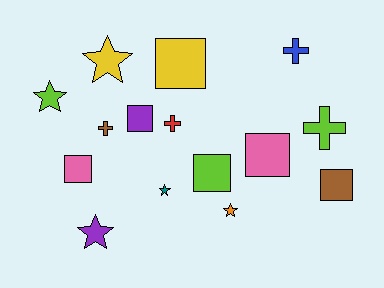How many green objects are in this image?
There are no green objects.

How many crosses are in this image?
There are 4 crosses.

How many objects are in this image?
There are 15 objects.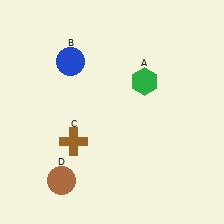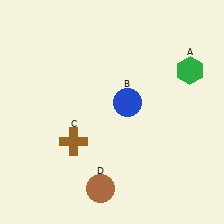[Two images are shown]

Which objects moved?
The objects that moved are: the green hexagon (A), the blue circle (B), the brown circle (D).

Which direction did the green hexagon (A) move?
The green hexagon (A) moved right.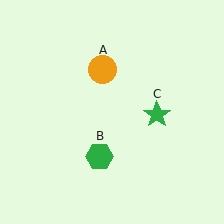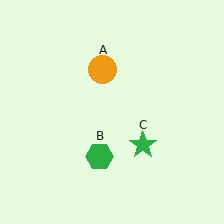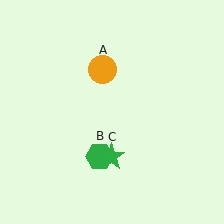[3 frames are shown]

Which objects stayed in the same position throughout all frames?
Orange circle (object A) and green hexagon (object B) remained stationary.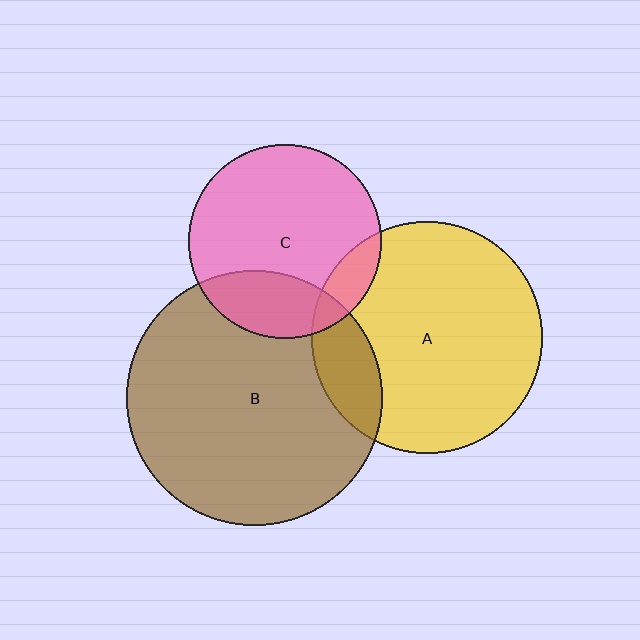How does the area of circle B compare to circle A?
Approximately 1.2 times.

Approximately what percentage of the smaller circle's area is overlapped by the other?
Approximately 15%.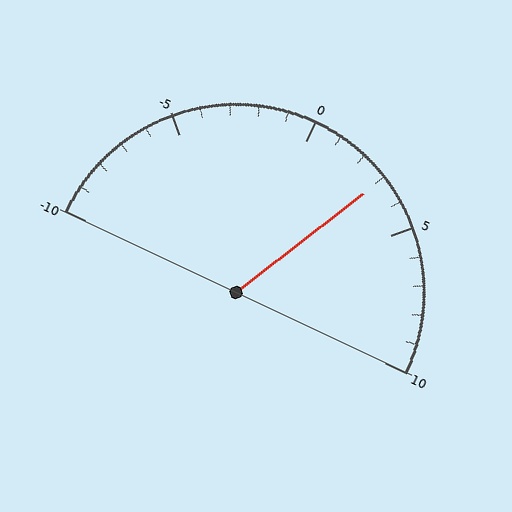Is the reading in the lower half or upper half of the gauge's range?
The reading is in the upper half of the range (-10 to 10).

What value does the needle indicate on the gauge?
The needle indicates approximately 3.